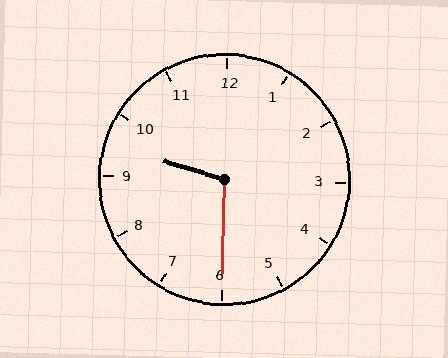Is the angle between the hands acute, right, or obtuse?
It is obtuse.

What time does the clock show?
9:30.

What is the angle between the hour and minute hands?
Approximately 105 degrees.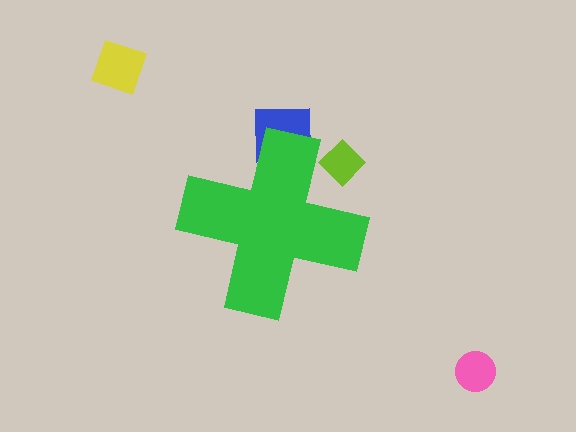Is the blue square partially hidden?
Yes, the blue square is partially hidden behind the green cross.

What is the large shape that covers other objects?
A green cross.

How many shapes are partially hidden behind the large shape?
2 shapes are partially hidden.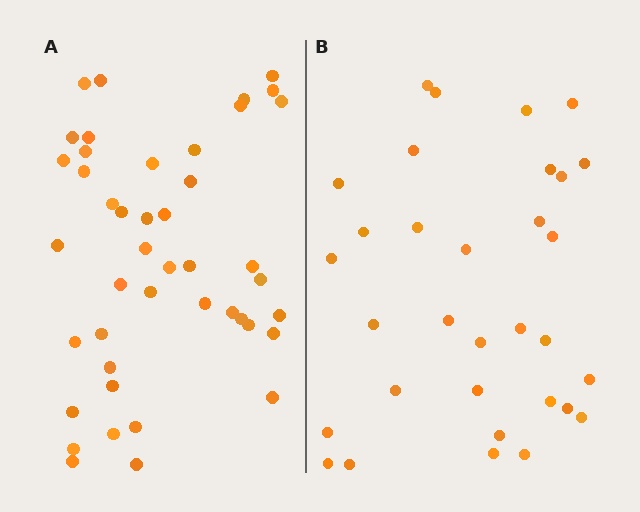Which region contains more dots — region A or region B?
Region A (the left region) has more dots.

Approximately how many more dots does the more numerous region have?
Region A has roughly 12 or so more dots than region B.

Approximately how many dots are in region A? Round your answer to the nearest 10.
About 40 dots. (The exact count is 44, which rounds to 40.)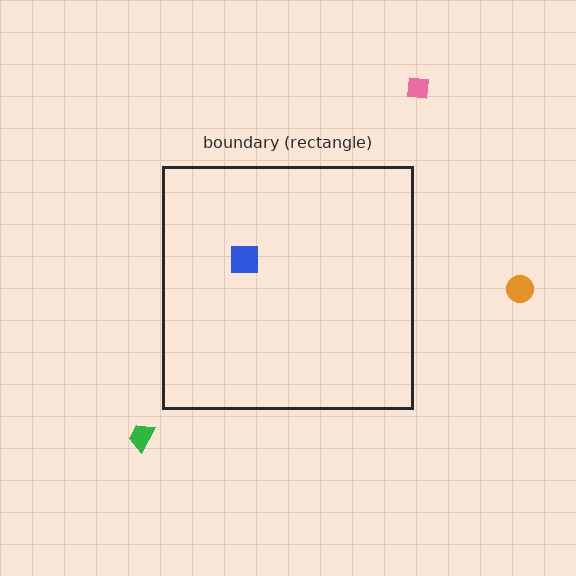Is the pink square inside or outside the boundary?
Outside.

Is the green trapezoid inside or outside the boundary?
Outside.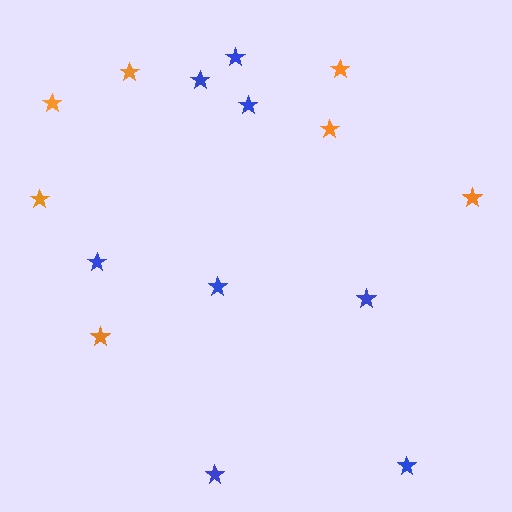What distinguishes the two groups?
There are 2 groups: one group of orange stars (7) and one group of blue stars (8).